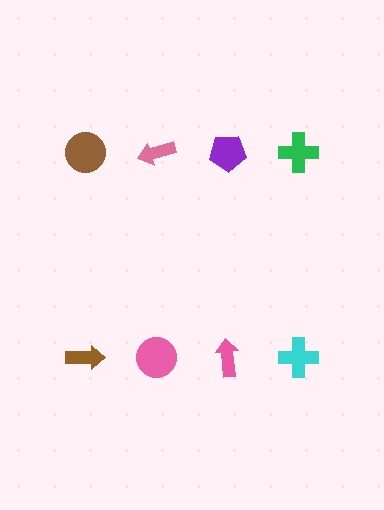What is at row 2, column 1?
A brown arrow.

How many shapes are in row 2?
4 shapes.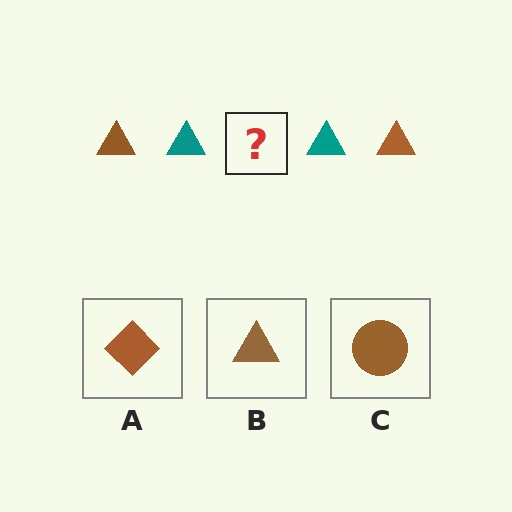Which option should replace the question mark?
Option B.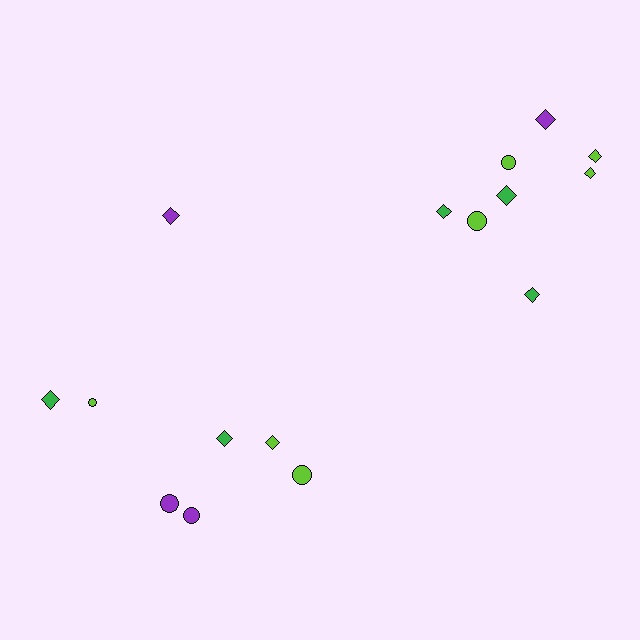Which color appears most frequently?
Lime, with 7 objects.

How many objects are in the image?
There are 16 objects.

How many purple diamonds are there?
There are 2 purple diamonds.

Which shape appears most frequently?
Diamond, with 10 objects.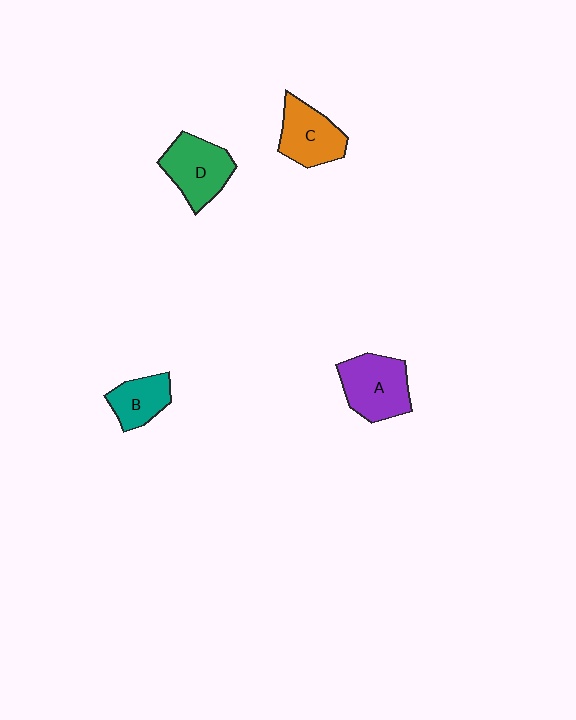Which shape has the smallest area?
Shape B (teal).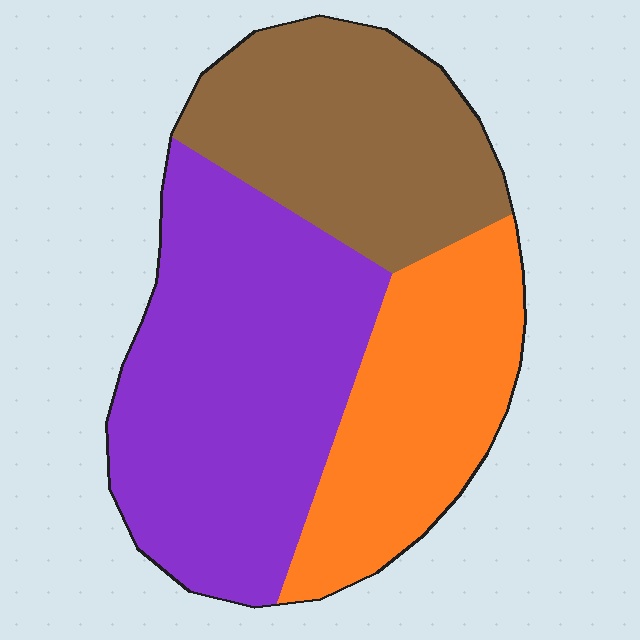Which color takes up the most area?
Purple, at roughly 45%.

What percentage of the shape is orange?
Orange covers about 25% of the shape.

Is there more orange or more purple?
Purple.